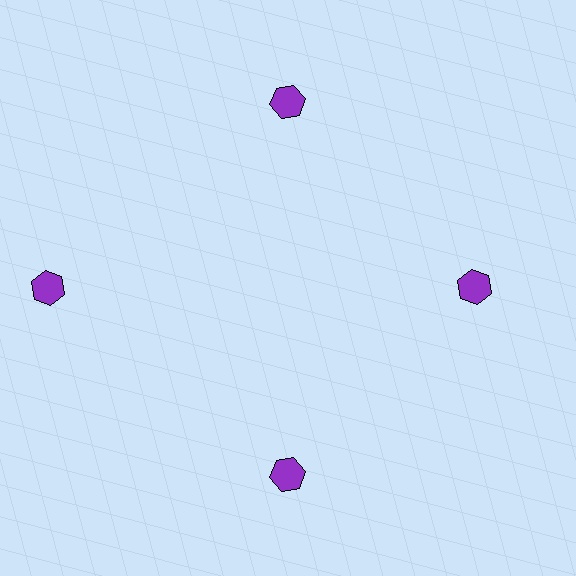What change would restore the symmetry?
The symmetry would be restored by moving it inward, back onto the ring so that all 4 hexagons sit at equal angles and equal distance from the center.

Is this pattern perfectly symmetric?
No. The 4 purple hexagons are arranged in a ring, but one element near the 9 o'clock position is pushed outward from the center, breaking the 4-fold rotational symmetry.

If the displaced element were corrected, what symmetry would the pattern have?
It would have 4-fold rotational symmetry — the pattern would map onto itself every 90 degrees.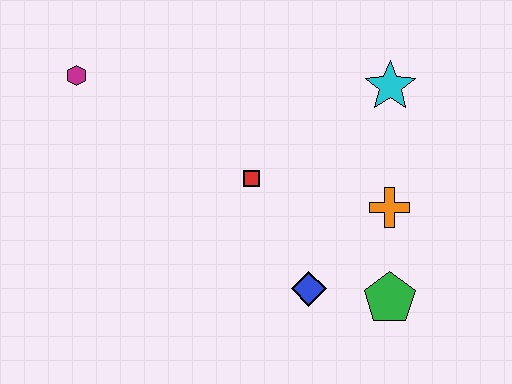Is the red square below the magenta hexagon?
Yes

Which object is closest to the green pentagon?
The blue diamond is closest to the green pentagon.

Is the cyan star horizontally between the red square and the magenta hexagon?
No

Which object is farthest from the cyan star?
The magenta hexagon is farthest from the cyan star.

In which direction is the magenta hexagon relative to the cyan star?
The magenta hexagon is to the left of the cyan star.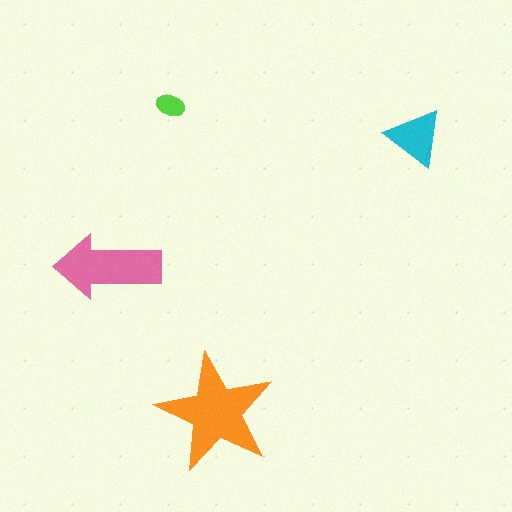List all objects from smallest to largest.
The lime ellipse, the cyan triangle, the pink arrow, the orange star.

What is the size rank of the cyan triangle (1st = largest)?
3rd.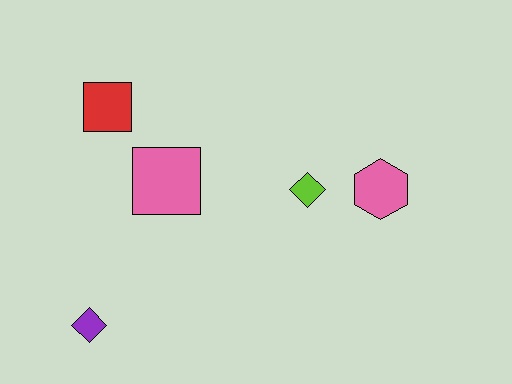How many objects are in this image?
There are 5 objects.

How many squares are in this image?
There are 2 squares.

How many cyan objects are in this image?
There are no cyan objects.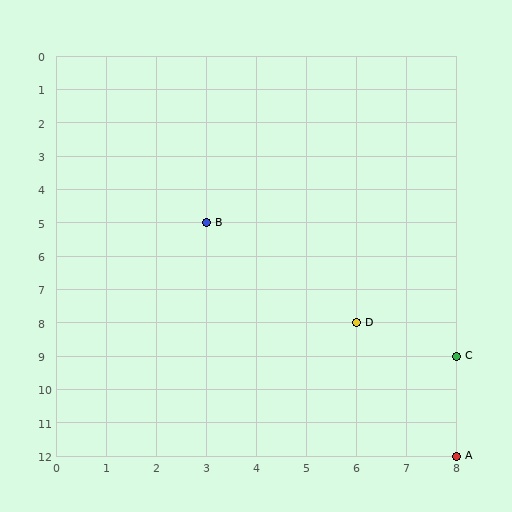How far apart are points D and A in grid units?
Points D and A are 2 columns and 4 rows apart (about 4.5 grid units diagonally).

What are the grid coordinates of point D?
Point D is at grid coordinates (6, 8).